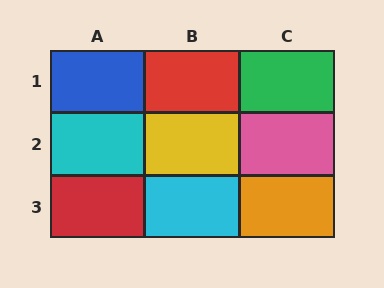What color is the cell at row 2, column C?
Pink.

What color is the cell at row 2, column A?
Cyan.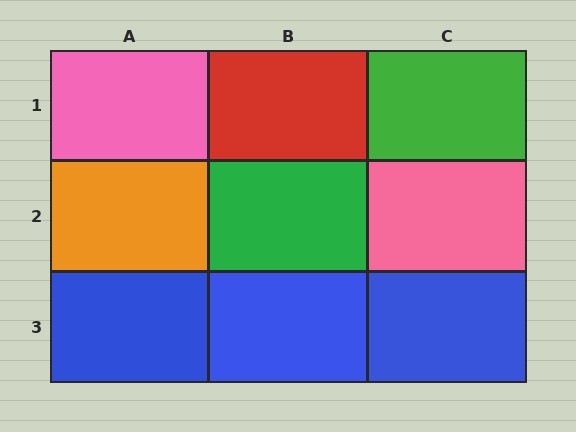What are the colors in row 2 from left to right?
Orange, green, pink.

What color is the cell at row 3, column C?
Blue.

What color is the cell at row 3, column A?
Blue.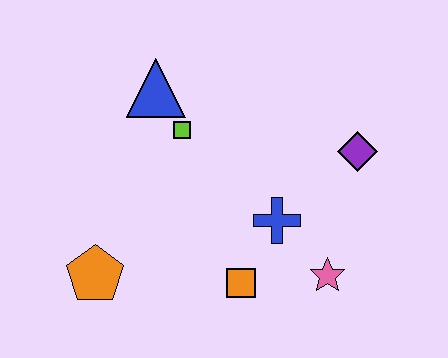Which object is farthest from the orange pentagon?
The purple diamond is farthest from the orange pentagon.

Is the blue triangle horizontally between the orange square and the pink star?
No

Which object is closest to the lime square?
The blue triangle is closest to the lime square.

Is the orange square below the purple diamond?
Yes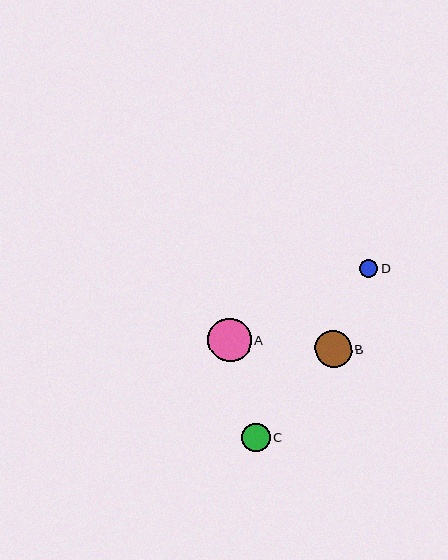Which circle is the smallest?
Circle D is the smallest with a size of approximately 18 pixels.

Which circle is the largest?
Circle A is the largest with a size of approximately 44 pixels.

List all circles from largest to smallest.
From largest to smallest: A, B, C, D.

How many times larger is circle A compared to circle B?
Circle A is approximately 1.2 times the size of circle B.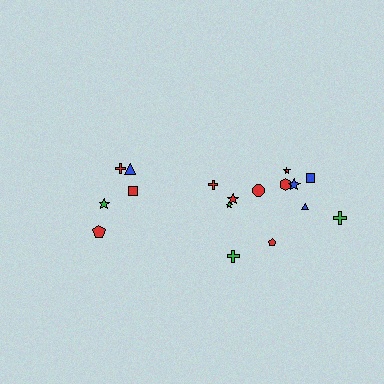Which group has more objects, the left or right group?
The right group.